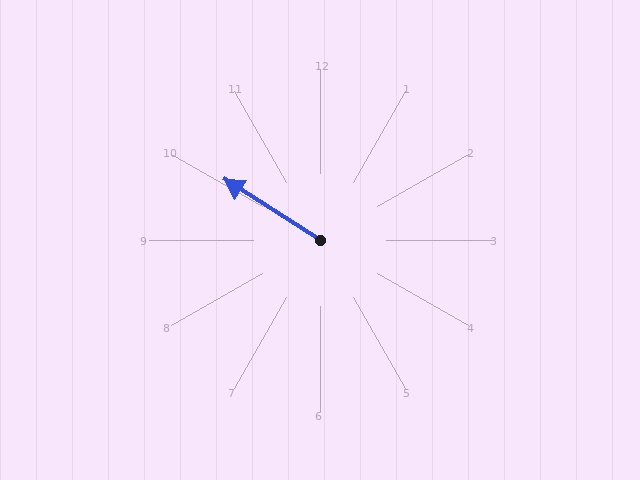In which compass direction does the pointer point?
Northwest.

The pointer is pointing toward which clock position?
Roughly 10 o'clock.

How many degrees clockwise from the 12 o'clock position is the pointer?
Approximately 302 degrees.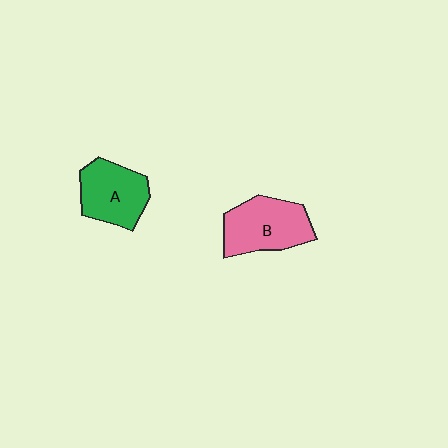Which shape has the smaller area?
Shape A (green).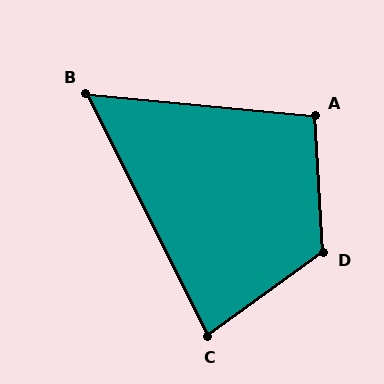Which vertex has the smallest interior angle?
B, at approximately 58 degrees.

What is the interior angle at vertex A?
Approximately 99 degrees (obtuse).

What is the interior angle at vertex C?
Approximately 81 degrees (acute).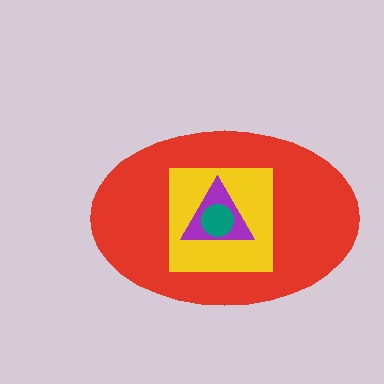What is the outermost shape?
The red ellipse.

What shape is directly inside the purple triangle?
The teal circle.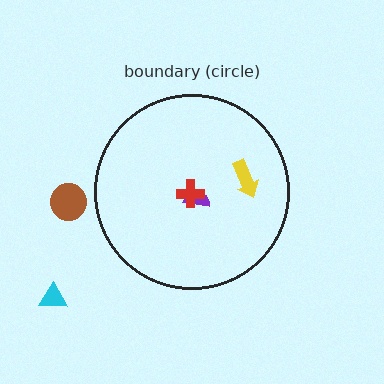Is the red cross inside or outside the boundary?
Inside.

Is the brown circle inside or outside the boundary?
Outside.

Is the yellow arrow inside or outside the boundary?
Inside.